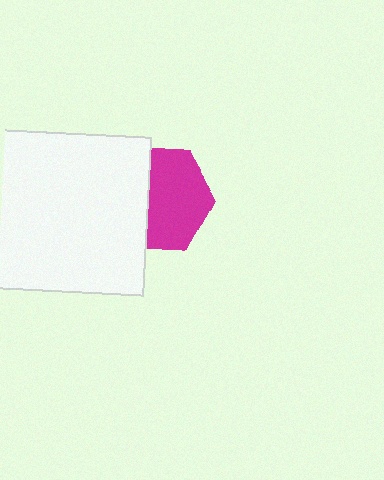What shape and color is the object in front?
The object in front is a white square.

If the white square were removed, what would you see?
You would see the complete magenta hexagon.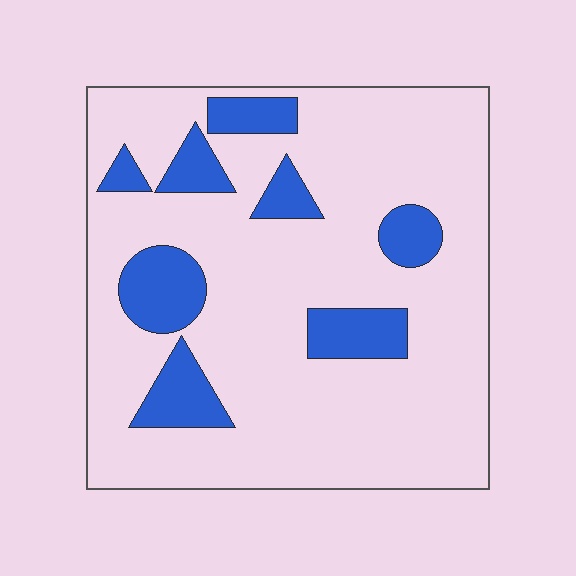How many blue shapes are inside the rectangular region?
8.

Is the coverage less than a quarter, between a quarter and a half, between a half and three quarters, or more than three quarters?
Less than a quarter.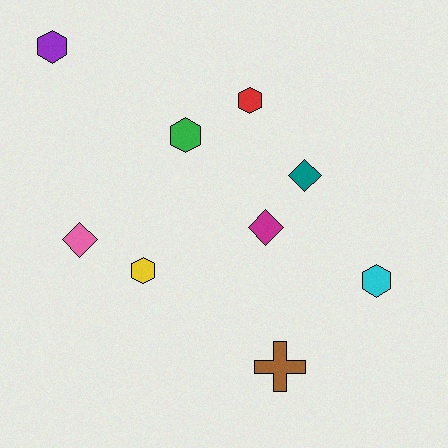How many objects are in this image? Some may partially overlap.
There are 9 objects.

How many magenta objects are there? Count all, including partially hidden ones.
There is 1 magenta object.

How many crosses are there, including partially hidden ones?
There is 1 cross.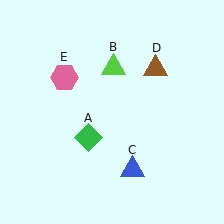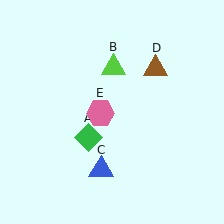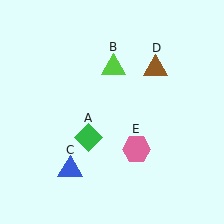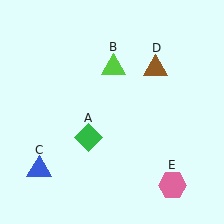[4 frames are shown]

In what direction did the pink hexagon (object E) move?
The pink hexagon (object E) moved down and to the right.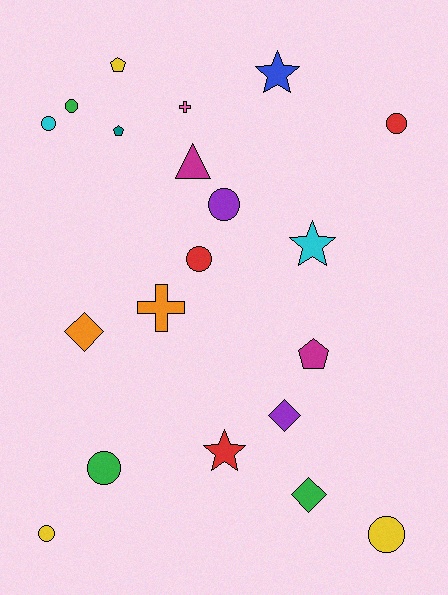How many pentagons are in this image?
There are 3 pentagons.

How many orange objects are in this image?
There are 2 orange objects.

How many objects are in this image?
There are 20 objects.